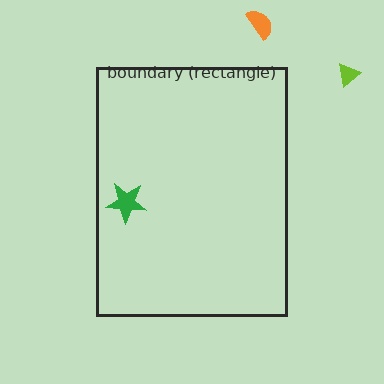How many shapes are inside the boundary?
1 inside, 2 outside.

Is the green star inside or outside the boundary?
Inside.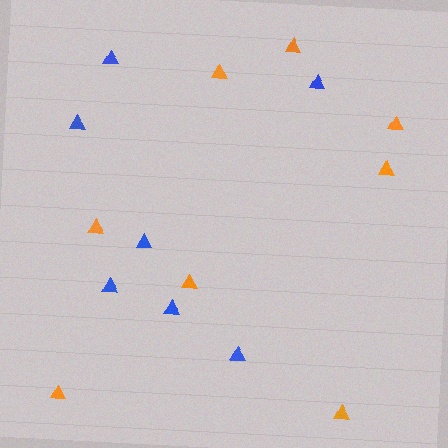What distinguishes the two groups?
There are 2 groups: one group of blue triangles (7) and one group of orange triangles (8).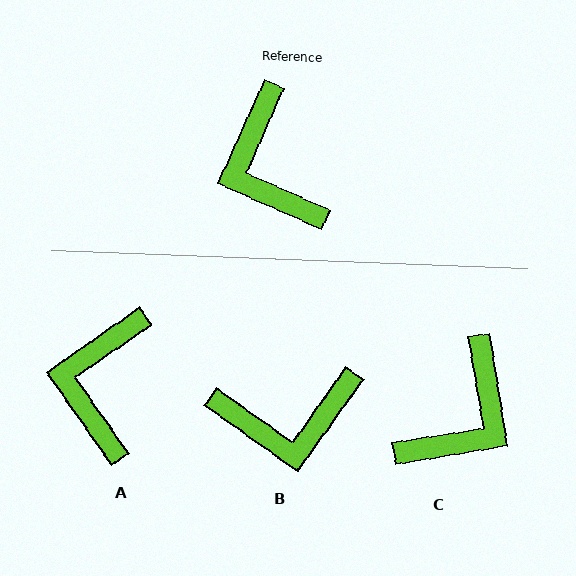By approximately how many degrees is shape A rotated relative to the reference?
Approximately 31 degrees clockwise.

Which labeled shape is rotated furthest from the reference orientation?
C, about 123 degrees away.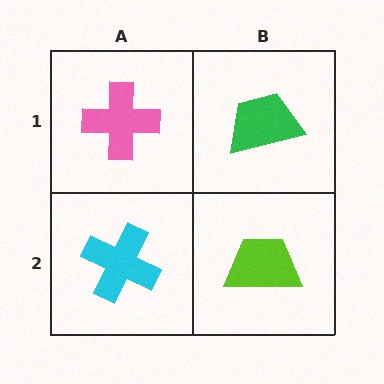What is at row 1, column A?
A pink cross.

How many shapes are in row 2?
2 shapes.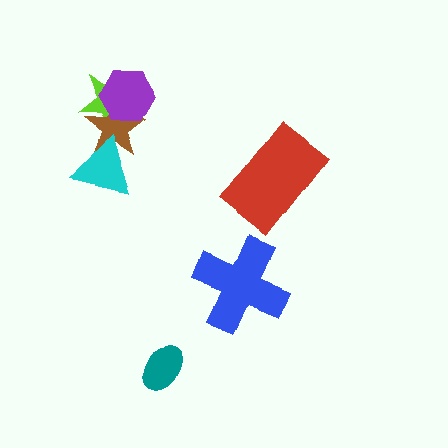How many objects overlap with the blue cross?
0 objects overlap with the blue cross.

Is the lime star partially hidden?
Yes, it is partially covered by another shape.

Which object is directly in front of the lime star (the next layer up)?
The brown star is directly in front of the lime star.